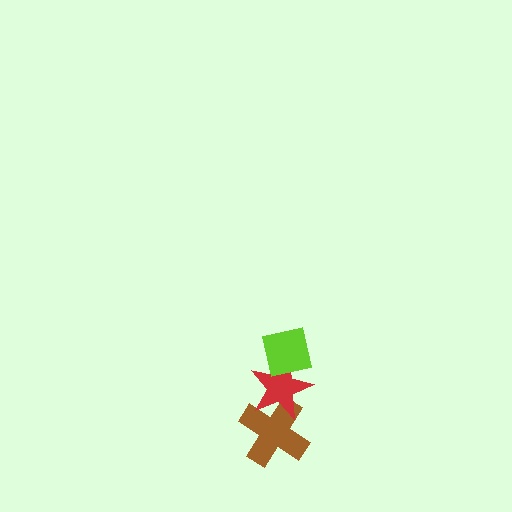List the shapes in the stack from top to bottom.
From top to bottom: the lime square, the red star, the brown cross.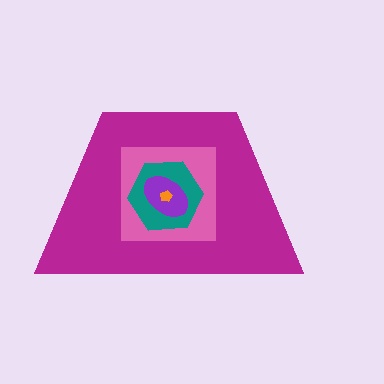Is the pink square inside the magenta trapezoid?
Yes.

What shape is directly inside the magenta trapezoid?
The pink square.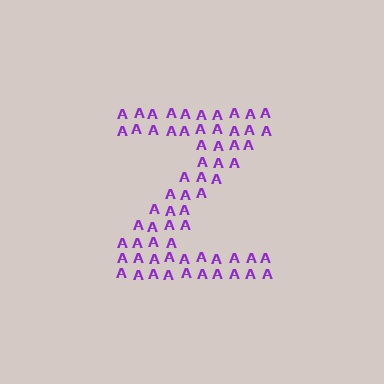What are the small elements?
The small elements are letter A's.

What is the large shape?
The large shape is the letter Z.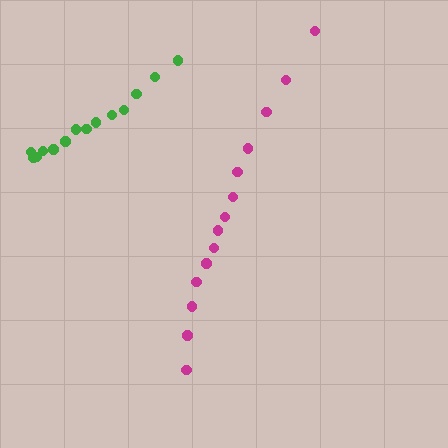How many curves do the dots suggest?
There are 2 distinct paths.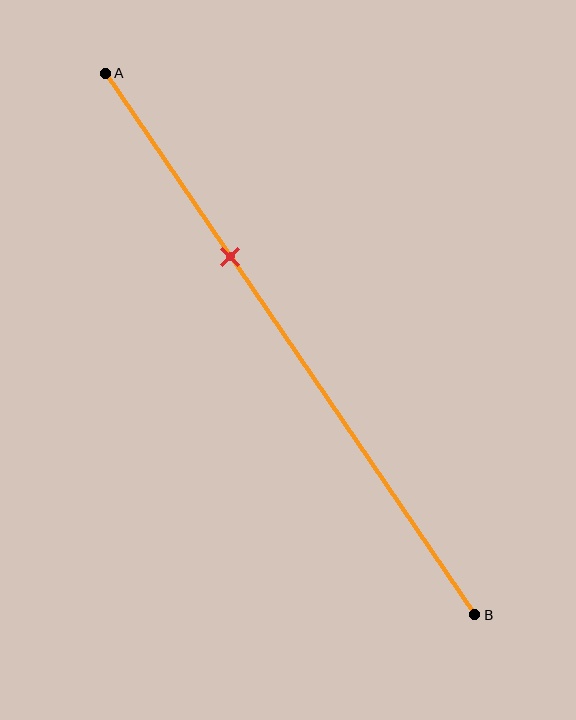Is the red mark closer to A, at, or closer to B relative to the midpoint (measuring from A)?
The red mark is closer to point A than the midpoint of segment AB.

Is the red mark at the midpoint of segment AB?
No, the mark is at about 35% from A, not at the 50% midpoint.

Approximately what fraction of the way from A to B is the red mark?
The red mark is approximately 35% of the way from A to B.